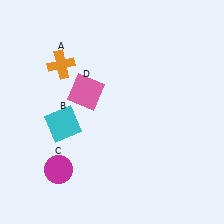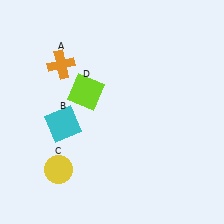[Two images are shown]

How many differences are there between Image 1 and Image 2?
There are 2 differences between the two images.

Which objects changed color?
C changed from magenta to yellow. D changed from pink to lime.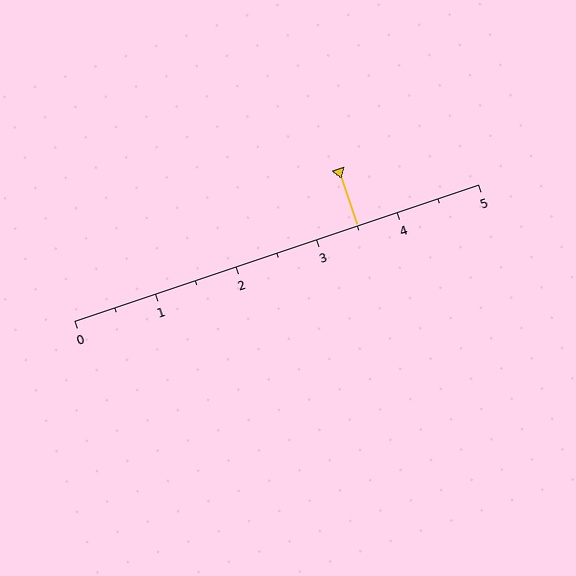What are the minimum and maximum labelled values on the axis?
The axis runs from 0 to 5.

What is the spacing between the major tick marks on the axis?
The major ticks are spaced 1 apart.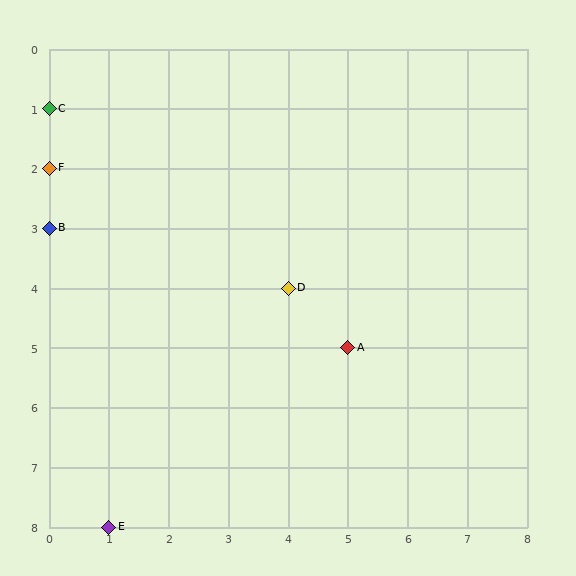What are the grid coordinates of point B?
Point B is at grid coordinates (0, 3).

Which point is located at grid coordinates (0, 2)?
Point F is at (0, 2).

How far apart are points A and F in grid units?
Points A and F are 5 columns and 3 rows apart (about 5.8 grid units diagonally).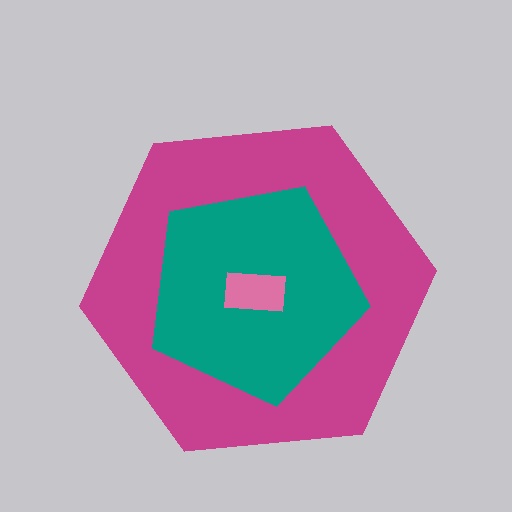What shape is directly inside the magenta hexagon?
The teal pentagon.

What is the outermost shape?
The magenta hexagon.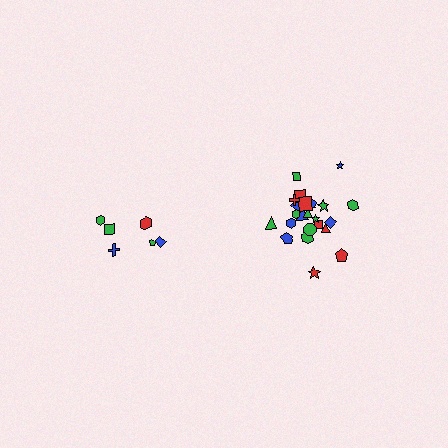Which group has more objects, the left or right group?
The right group.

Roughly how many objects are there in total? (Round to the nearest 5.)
Roughly 30 objects in total.